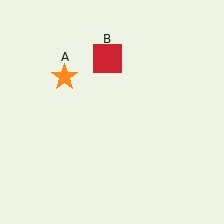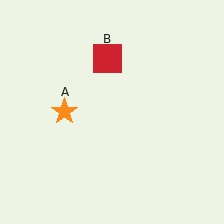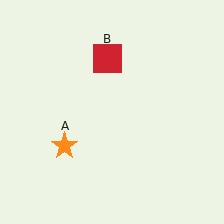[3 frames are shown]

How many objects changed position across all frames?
1 object changed position: orange star (object A).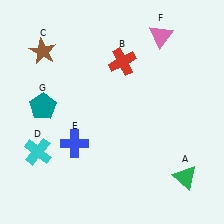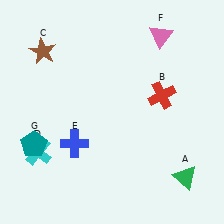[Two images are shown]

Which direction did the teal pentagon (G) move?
The teal pentagon (G) moved down.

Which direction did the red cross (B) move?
The red cross (B) moved right.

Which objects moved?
The objects that moved are: the red cross (B), the teal pentagon (G).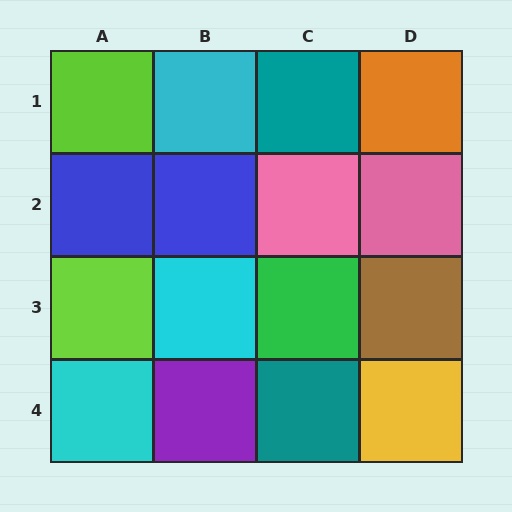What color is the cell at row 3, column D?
Brown.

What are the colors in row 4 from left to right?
Cyan, purple, teal, yellow.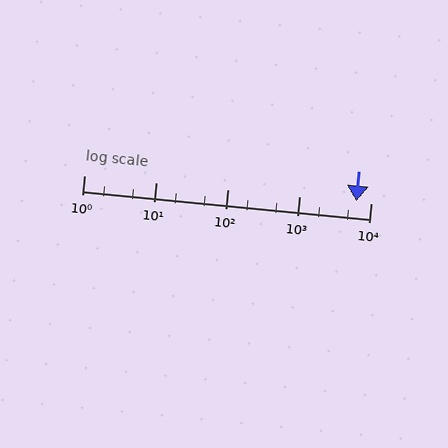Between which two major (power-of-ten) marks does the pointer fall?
The pointer is between 1000 and 10000.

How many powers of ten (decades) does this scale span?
The scale spans 4 decades, from 1 to 10000.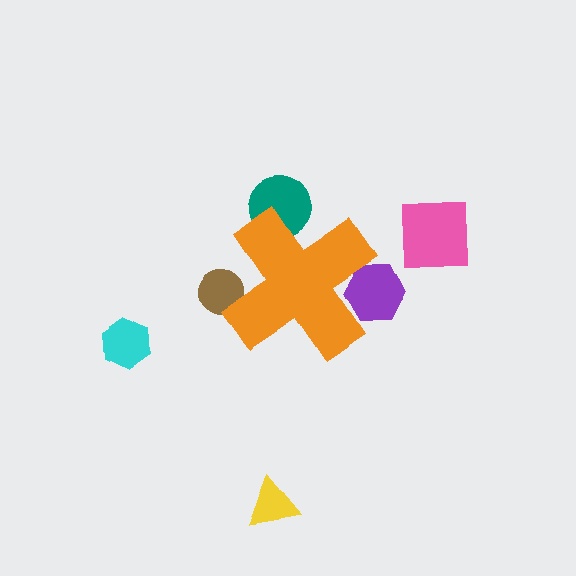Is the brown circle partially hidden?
Yes, the brown circle is partially hidden behind the orange cross.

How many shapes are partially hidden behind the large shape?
3 shapes are partially hidden.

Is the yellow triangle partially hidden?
No, the yellow triangle is fully visible.